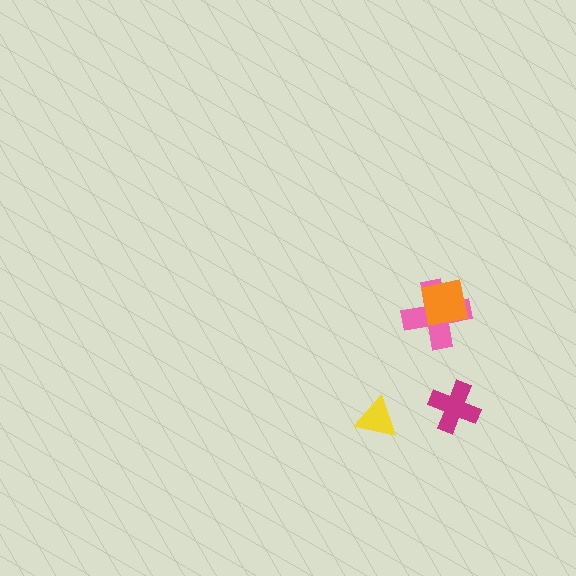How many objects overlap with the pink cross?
1 object overlaps with the pink cross.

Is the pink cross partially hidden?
Yes, it is partially covered by another shape.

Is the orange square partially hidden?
No, no other shape covers it.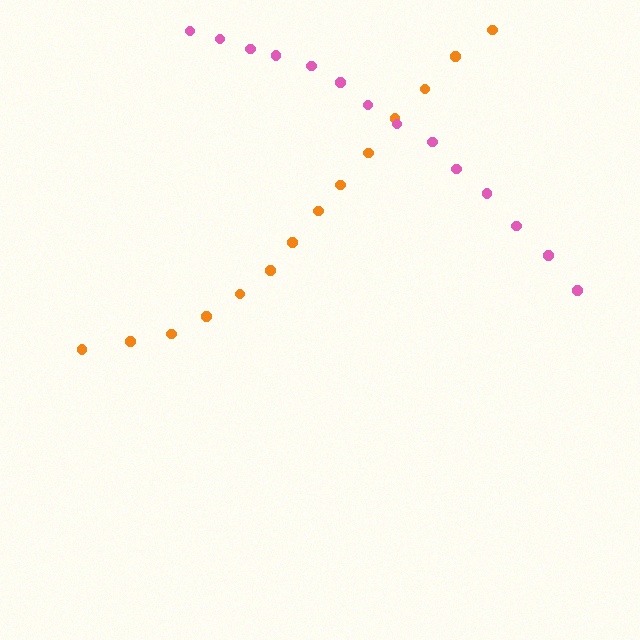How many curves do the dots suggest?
There are 2 distinct paths.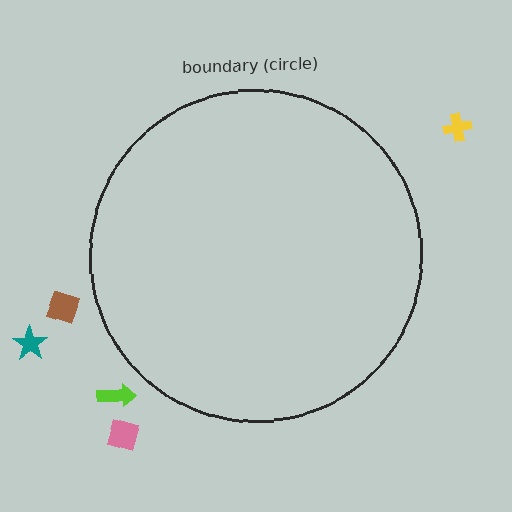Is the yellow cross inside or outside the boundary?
Outside.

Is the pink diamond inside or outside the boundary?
Outside.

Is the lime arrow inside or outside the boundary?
Outside.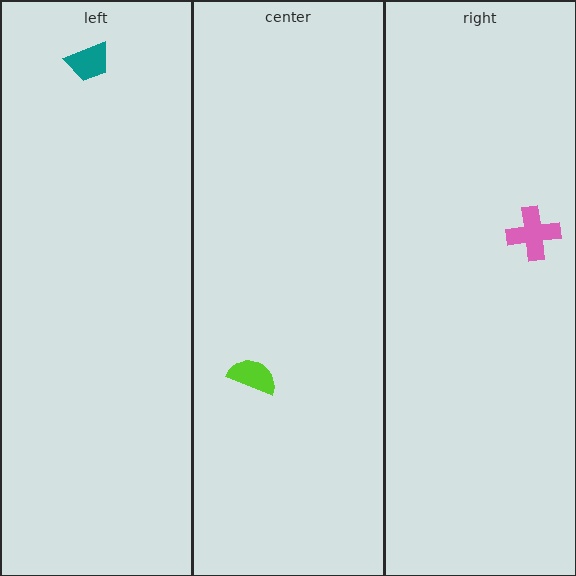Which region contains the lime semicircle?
The center region.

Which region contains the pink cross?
The right region.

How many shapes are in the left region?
1.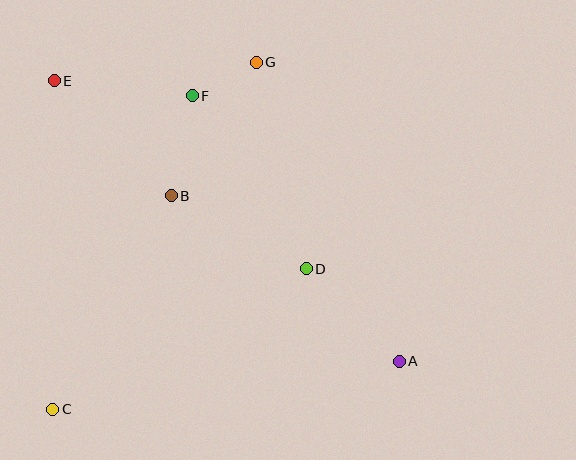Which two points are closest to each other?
Points F and G are closest to each other.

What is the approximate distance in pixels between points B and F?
The distance between B and F is approximately 102 pixels.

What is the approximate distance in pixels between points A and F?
The distance between A and F is approximately 336 pixels.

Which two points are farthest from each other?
Points A and E are farthest from each other.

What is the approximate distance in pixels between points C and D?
The distance between C and D is approximately 289 pixels.